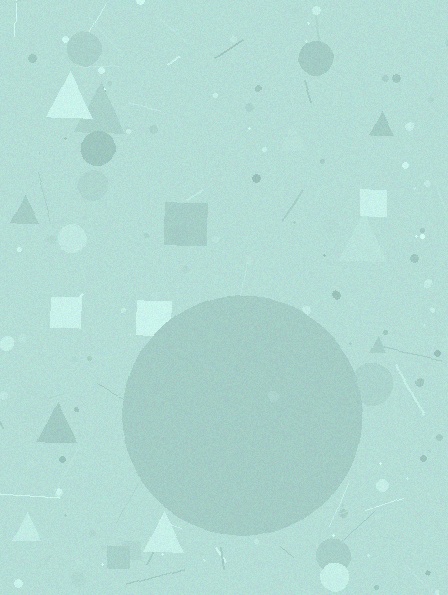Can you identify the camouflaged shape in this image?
The camouflaged shape is a circle.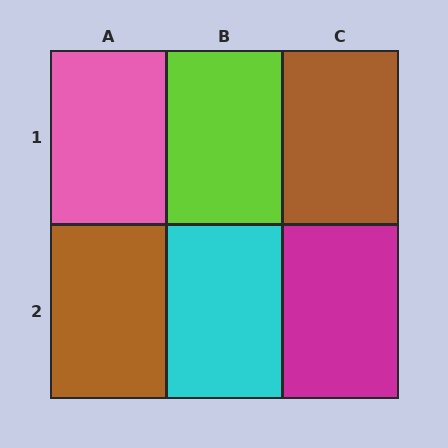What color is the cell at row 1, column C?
Brown.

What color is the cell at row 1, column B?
Lime.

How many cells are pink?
1 cell is pink.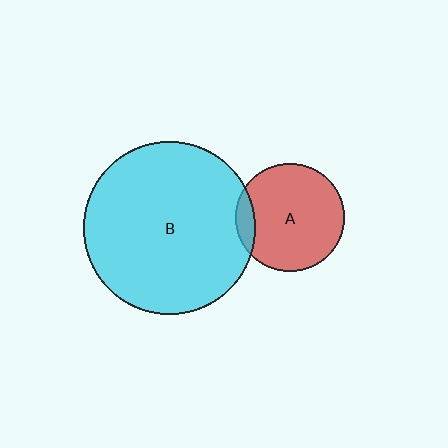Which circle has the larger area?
Circle B (cyan).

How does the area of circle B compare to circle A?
Approximately 2.5 times.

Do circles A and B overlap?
Yes.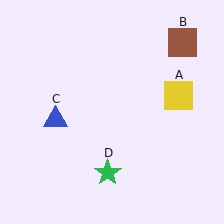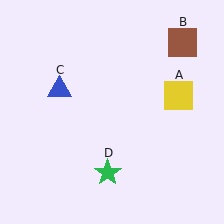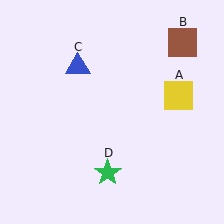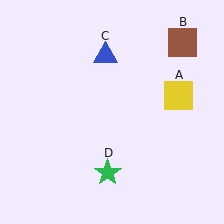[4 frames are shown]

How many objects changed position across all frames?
1 object changed position: blue triangle (object C).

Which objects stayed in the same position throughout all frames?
Yellow square (object A) and brown square (object B) and green star (object D) remained stationary.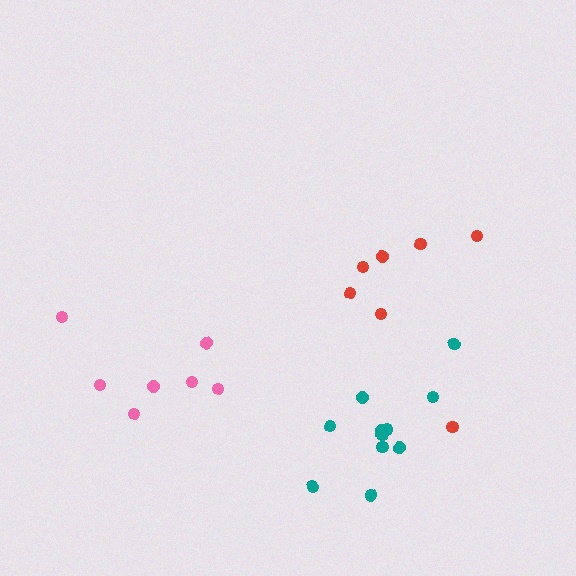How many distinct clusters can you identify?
There are 3 distinct clusters.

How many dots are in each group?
Group 1: 11 dots, Group 2: 7 dots, Group 3: 7 dots (25 total).